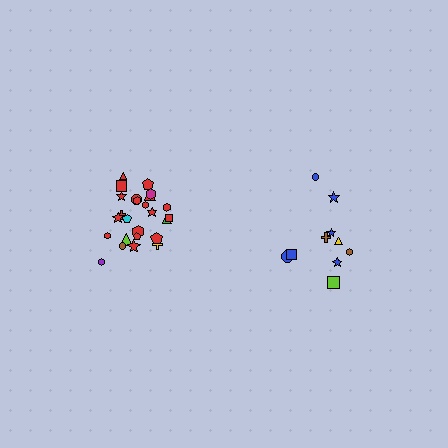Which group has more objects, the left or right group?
The left group.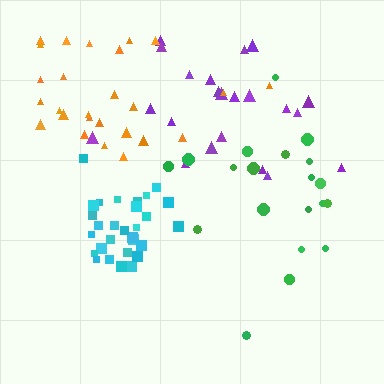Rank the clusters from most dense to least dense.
cyan, purple, green, orange.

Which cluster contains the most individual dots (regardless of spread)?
Cyan (29).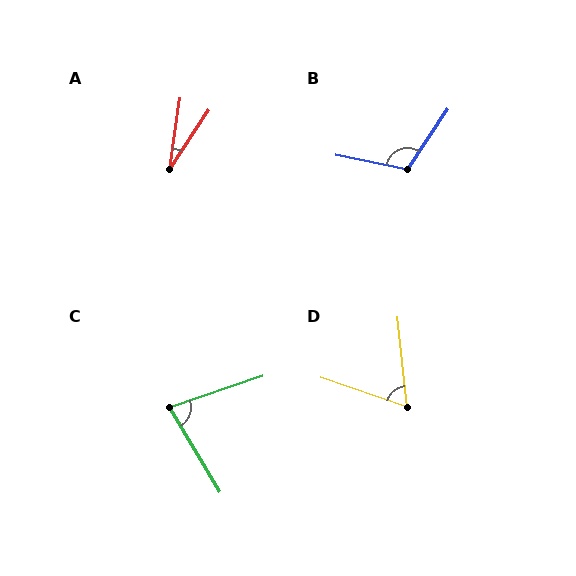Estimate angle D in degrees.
Approximately 65 degrees.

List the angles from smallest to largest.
A (25°), D (65°), C (78°), B (113°).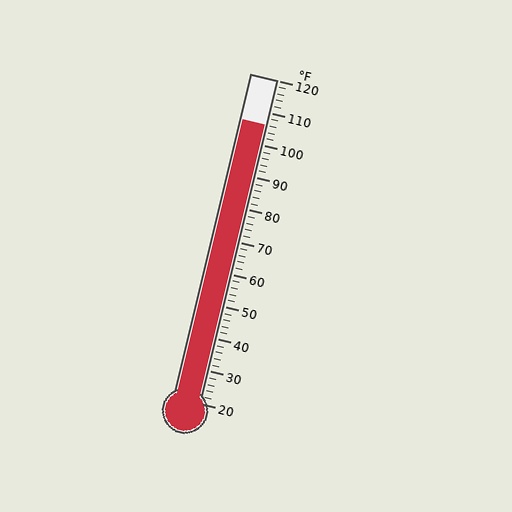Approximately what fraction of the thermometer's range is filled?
The thermometer is filled to approximately 85% of its range.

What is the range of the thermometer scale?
The thermometer scale ranges from 20°F to 120°F.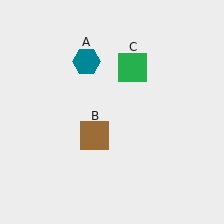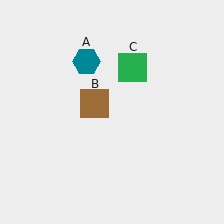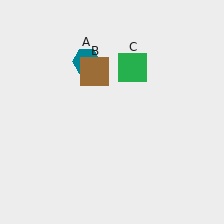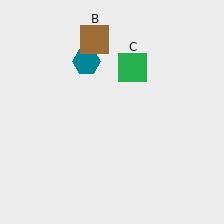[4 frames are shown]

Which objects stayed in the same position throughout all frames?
Teal hexagon (object A) and green square (object C) remained stationary.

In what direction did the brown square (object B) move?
The brown square (object B) moved up.